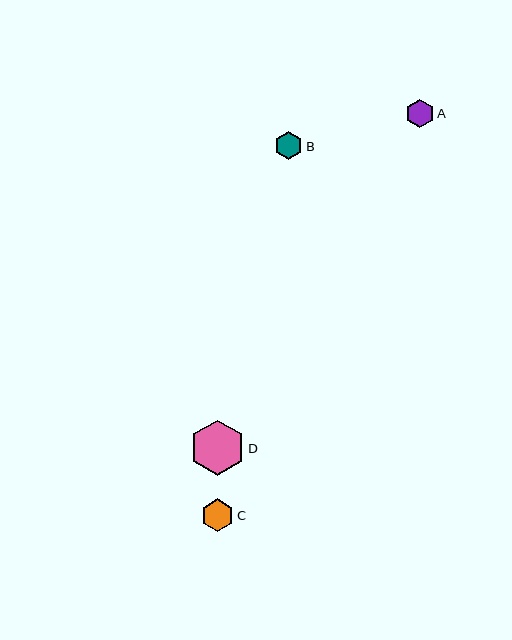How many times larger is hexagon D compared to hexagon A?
Hexagon D is approximately 2.0 times the size of hexagon A.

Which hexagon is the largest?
Hexagon D is the largest with a size of approximately 55 pixels.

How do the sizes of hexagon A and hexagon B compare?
Hexagon A and hexagon B are approximately the same size.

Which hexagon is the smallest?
Hexagon B is the smallest with a size of approximately 28 pixels.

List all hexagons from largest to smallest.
From largest to smallest: D, C, A, B.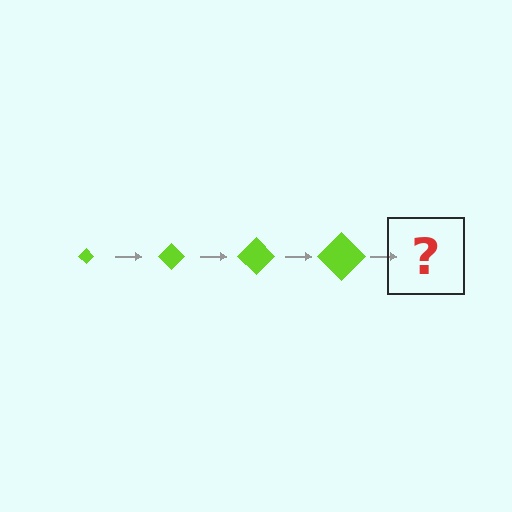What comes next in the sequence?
The next element should be a lime diamond, larger than the previous one.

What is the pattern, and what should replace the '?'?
The pattern is that the diamond gets progressively larger each step. The '?' should be a lime diamond, larger than the previous one.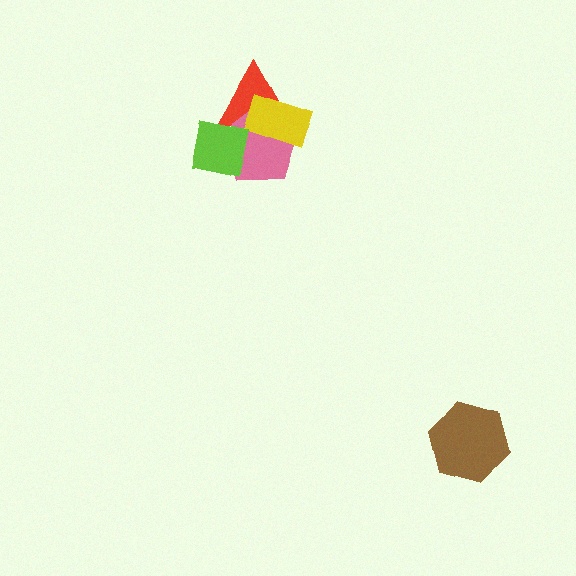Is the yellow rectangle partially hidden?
No, no other shape covers it.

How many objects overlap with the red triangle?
3 objects overlap with the red triangle.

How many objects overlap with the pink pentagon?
3 objects overlap with the pink pentagon.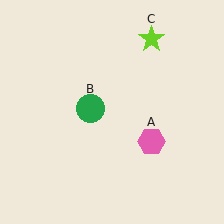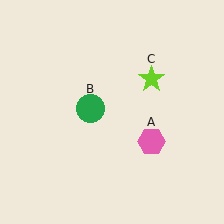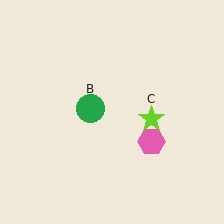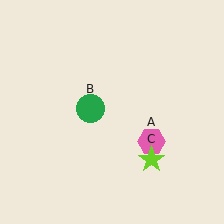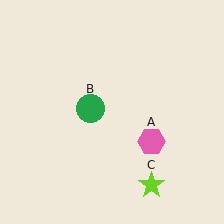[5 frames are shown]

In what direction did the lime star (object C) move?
The lime star (object C) moved down.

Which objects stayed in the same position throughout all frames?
Pink hexagon (object A) and green circle (object B) remained stationary.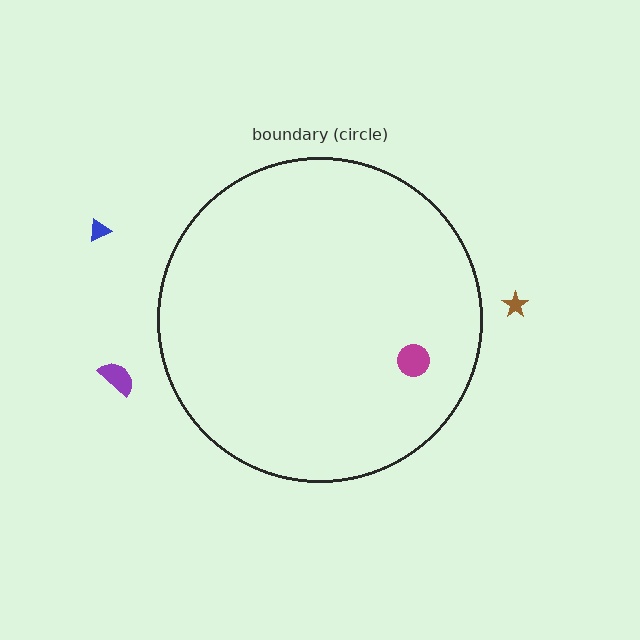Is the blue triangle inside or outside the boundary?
Outside.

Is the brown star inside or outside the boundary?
Outside.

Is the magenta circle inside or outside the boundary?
Inside.